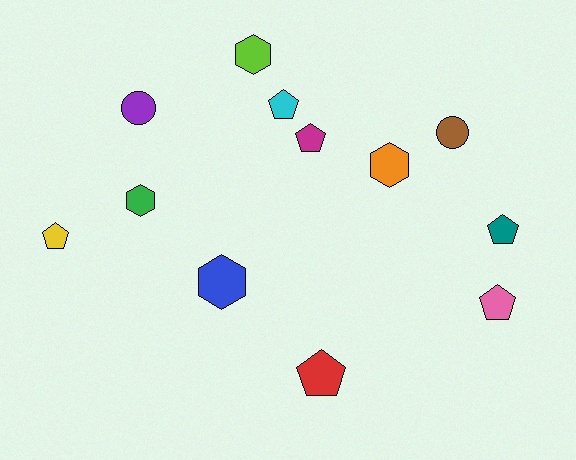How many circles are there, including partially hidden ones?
There are 2 circles.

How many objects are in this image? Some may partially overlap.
There are 12 objects.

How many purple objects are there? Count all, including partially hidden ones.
There is 1 purple object.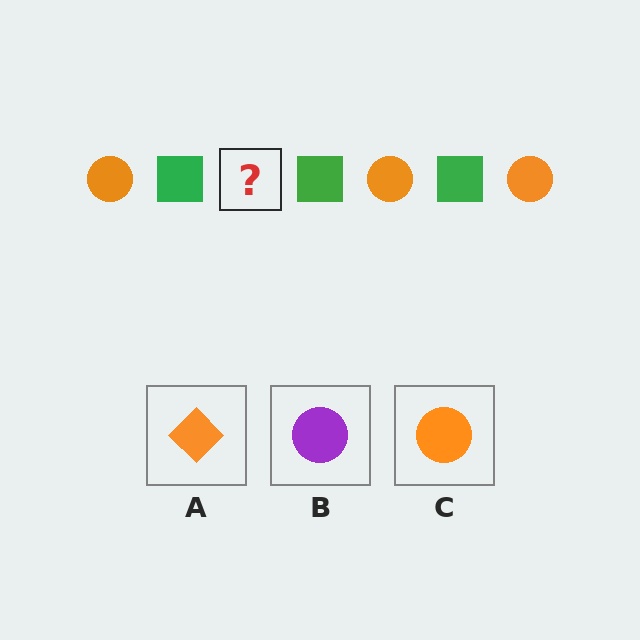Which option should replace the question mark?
Option C.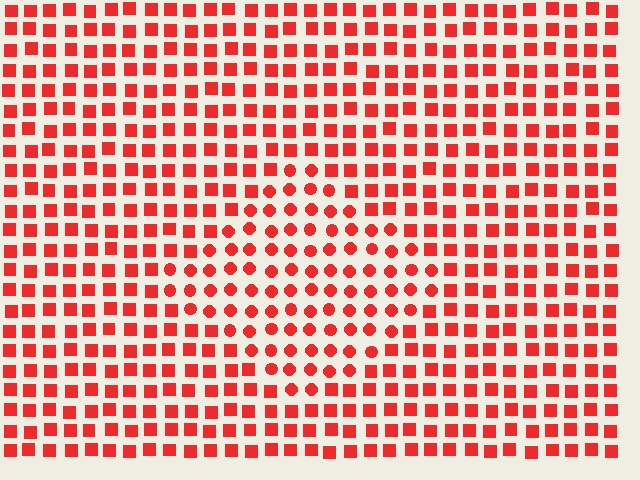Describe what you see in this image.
The image is filled with small red elements arranged in a uniform grid. A diamond-shaped region contains circles, while the surrounding area contains squares. The boundary is defined purely by the change in element shape.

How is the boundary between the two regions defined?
The boundary is defined by a change in element shape: circles inside vs. squares outside. All elements share the same color and spacing.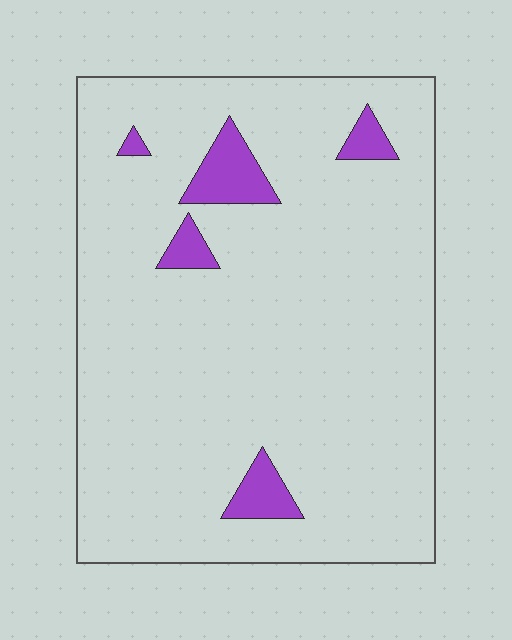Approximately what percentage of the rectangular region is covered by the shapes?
Approximately 5%.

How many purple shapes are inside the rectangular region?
5.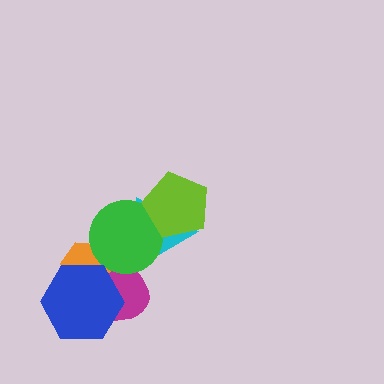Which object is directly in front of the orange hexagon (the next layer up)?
The green circle is directly in front of the orange hexagon.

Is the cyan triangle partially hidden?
Yes, it is partially covered by another shape.